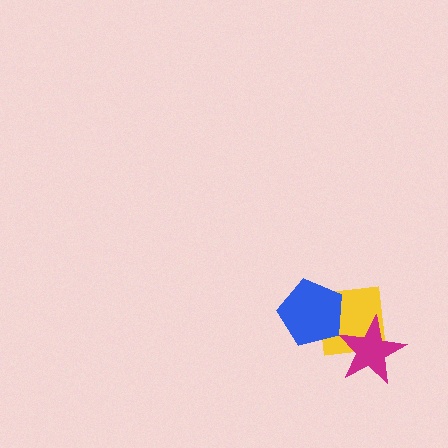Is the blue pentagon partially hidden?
No, no other shape covers it.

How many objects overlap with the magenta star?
1 object overlaps with the magenta star.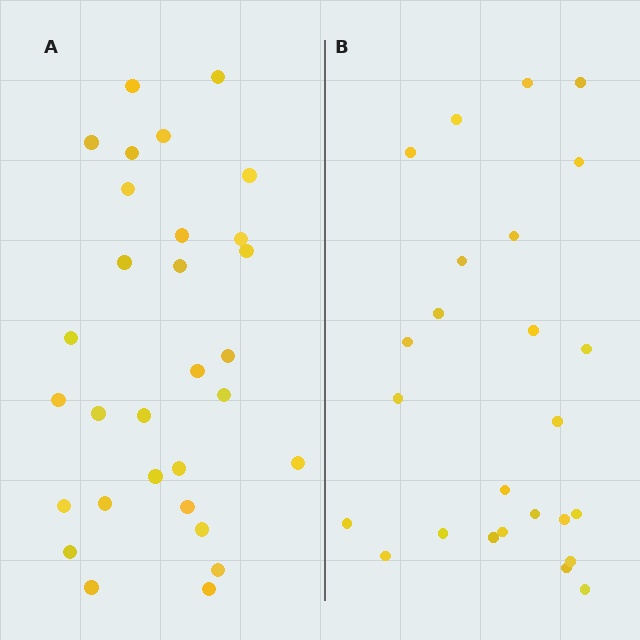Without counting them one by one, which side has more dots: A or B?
Region A (the left region) has more dots.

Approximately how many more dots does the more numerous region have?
Region A has about 5 more dots than region B.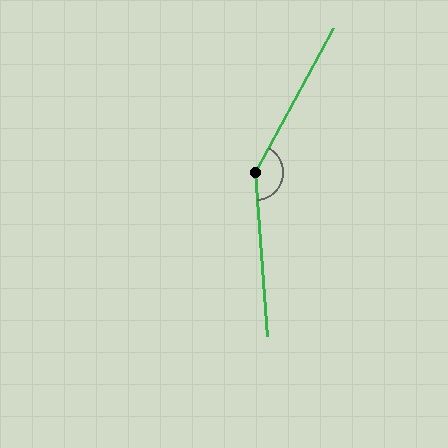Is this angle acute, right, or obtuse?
It is obtuse.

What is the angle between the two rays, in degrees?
Approximately 148 degrees.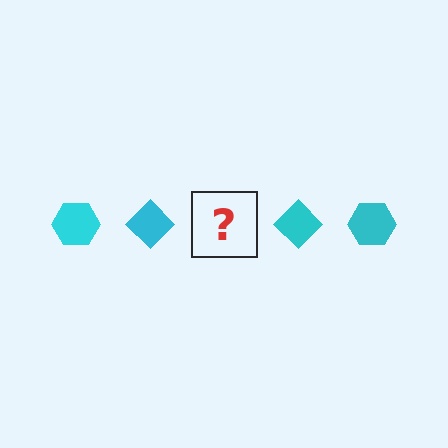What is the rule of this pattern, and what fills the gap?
The rule is that the pattern cycles through hexagon, diamond shapes in cyan. The gap should be filled with a cyan hexagon.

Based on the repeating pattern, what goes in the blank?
The blank should be a cyan hexagon.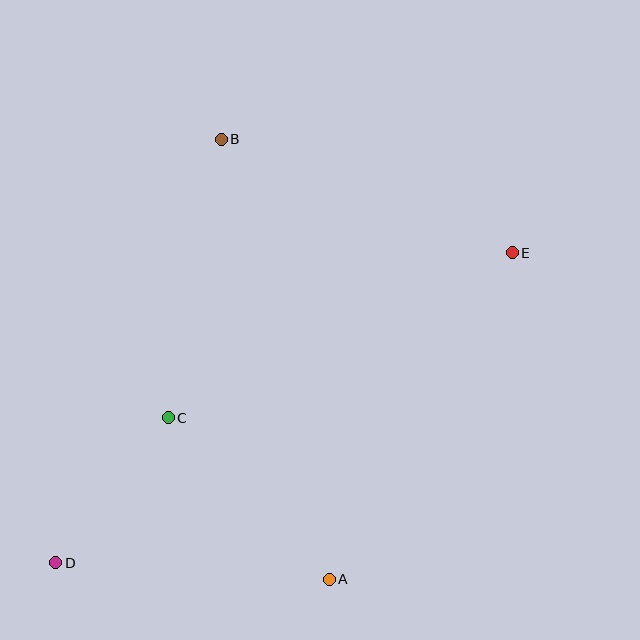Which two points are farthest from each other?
Points D and E are farthest from each other.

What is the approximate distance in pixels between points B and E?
The distance between B and E is approximately 312 pixels.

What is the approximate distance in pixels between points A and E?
The distance between A and E is approximately 375 pixels.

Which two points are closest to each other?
Points C and D are closest to each other.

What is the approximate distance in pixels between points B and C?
The distance between B and C is approximately 283 pixels.